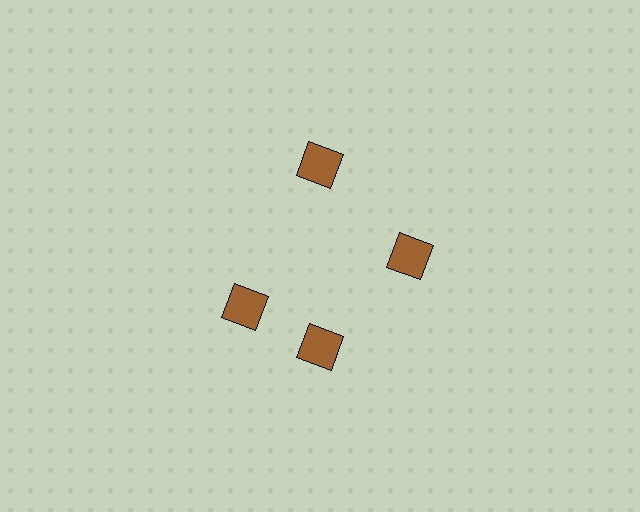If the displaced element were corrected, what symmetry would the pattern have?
It would have 4-fold rotational symmetry — the pattern would map onto itself every 90 degrees.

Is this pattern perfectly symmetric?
No. The 4 brown squares are arranged in a ring, but one element near the 9 o'clock position is rotated out of alignment along the ring, breaking the 4-fold rotational symmetry.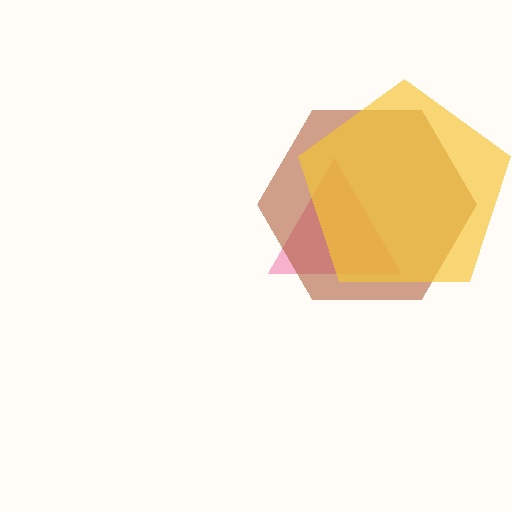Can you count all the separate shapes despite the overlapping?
Yes, there are 3 separate shapes.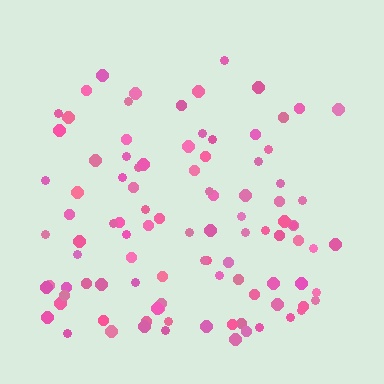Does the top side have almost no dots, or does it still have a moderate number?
Still a moderate number, just noticeably fewer than the bottom.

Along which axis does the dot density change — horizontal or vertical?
Vertical.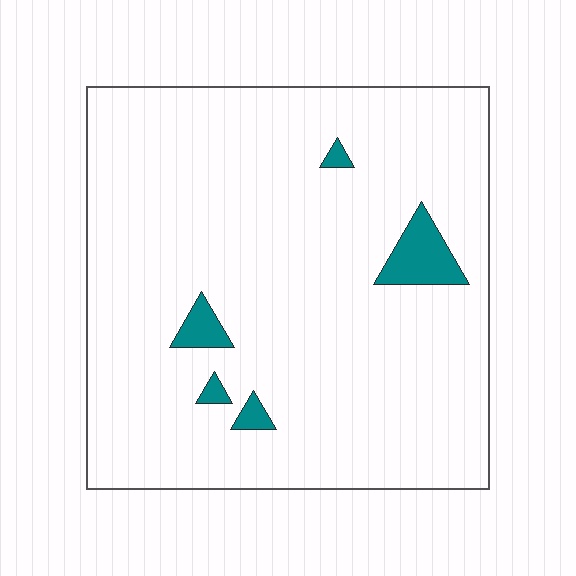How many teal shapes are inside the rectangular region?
5.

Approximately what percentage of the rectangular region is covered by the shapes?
Approximately 5%.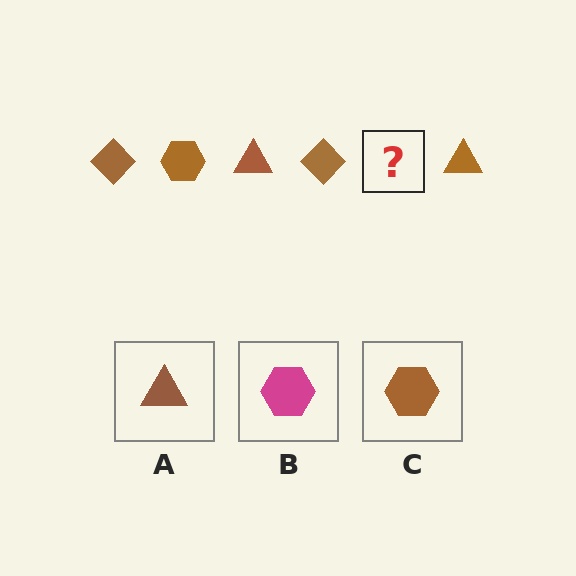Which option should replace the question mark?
Option C.